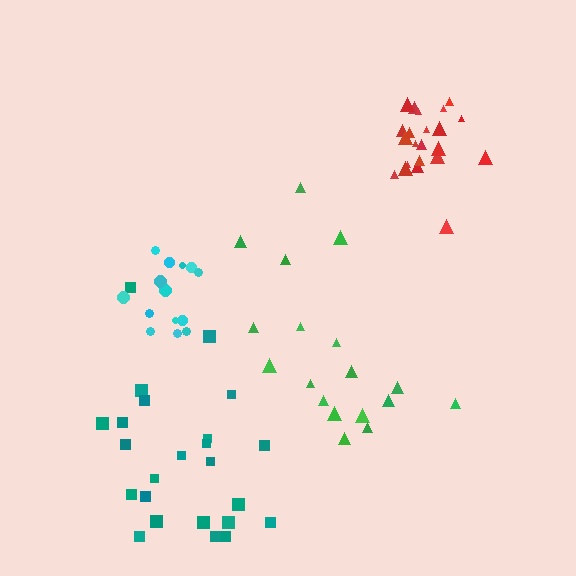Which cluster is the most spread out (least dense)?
Green.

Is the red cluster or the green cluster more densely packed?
Red.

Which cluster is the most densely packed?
Red.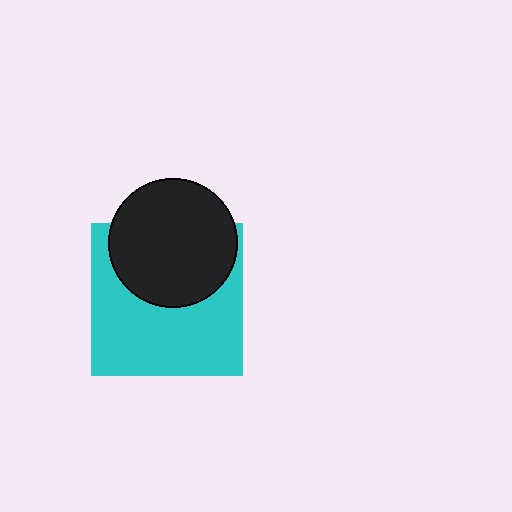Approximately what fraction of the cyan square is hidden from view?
Roughly 39% of the cyan square is hidden behind the black circle.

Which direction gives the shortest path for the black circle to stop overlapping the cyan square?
Moving up gives the shortest separation.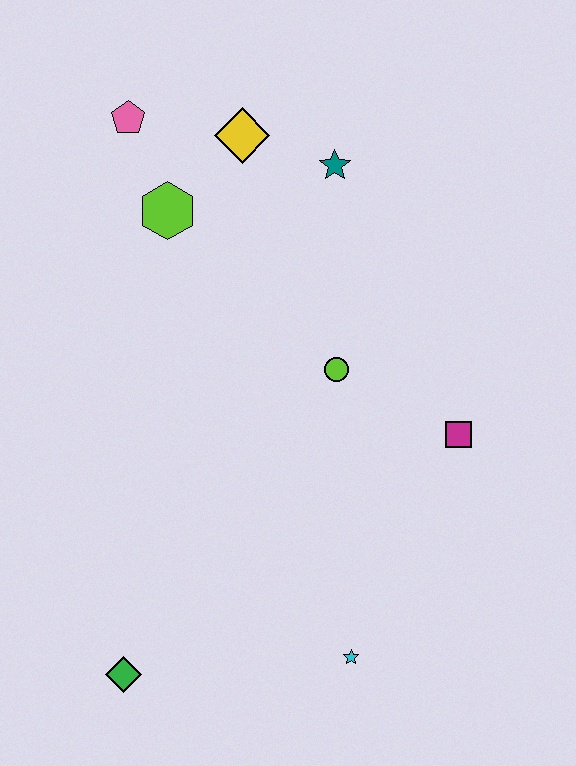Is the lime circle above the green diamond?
Yes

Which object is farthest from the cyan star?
The pink pentagon is farthest from the cyan star.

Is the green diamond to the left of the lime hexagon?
Yes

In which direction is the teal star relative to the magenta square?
The teal star is above the magenta square.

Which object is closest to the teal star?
The yellow diamond is closest to the teal star.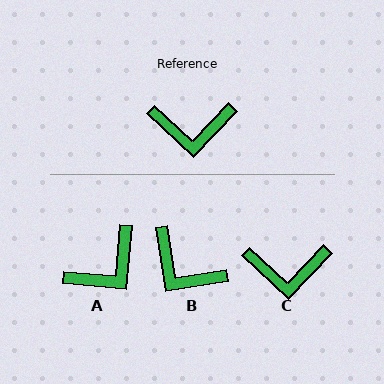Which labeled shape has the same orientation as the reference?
C.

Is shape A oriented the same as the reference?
No, it is off by about 38 degrees.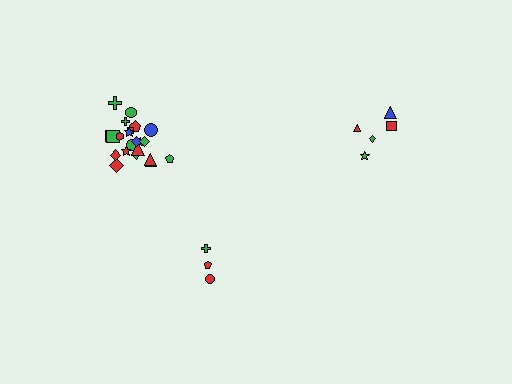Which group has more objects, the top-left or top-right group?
The top-left group.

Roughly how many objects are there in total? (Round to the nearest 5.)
Roughly 30 objects in total.